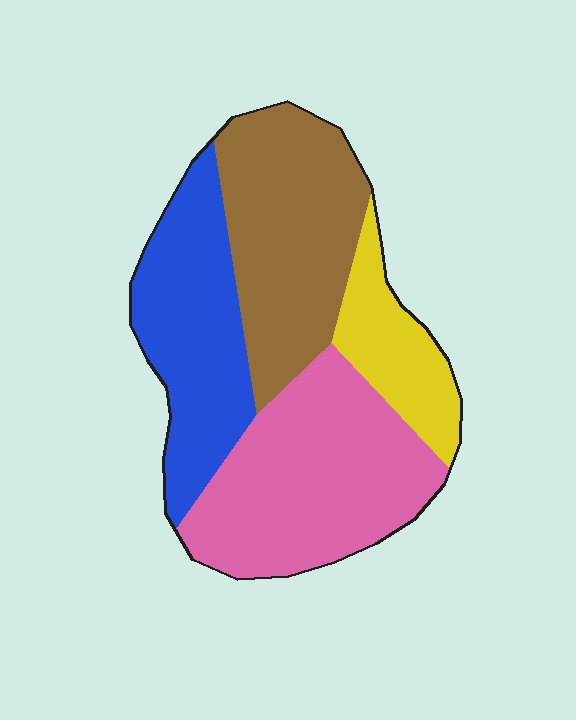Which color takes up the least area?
Yellow, at roughly 15%.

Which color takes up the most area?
Pink, at roughly 35%.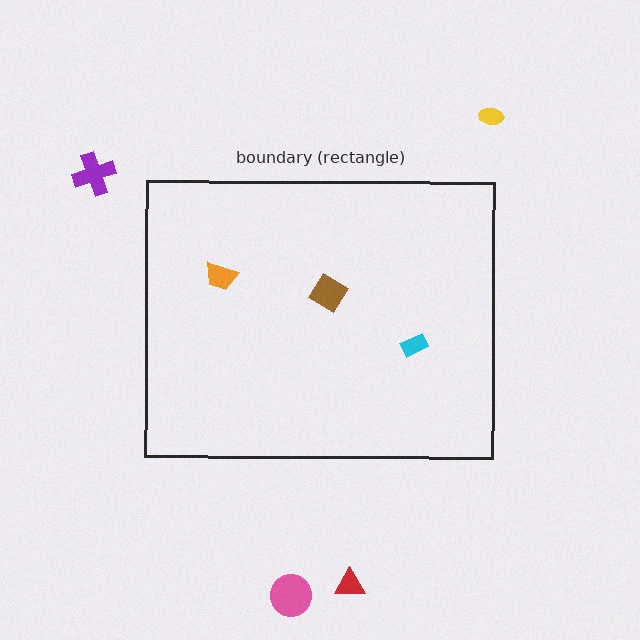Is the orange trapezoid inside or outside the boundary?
Inside.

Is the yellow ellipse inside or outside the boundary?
Outside.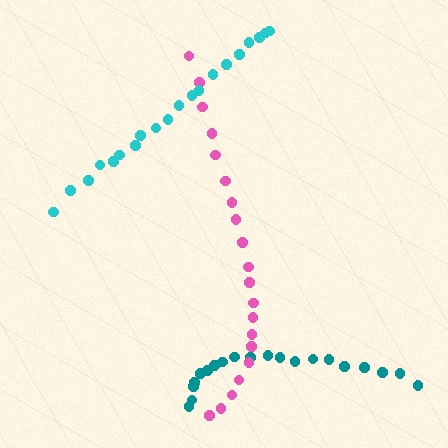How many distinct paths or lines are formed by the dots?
There are 3 distinct paths.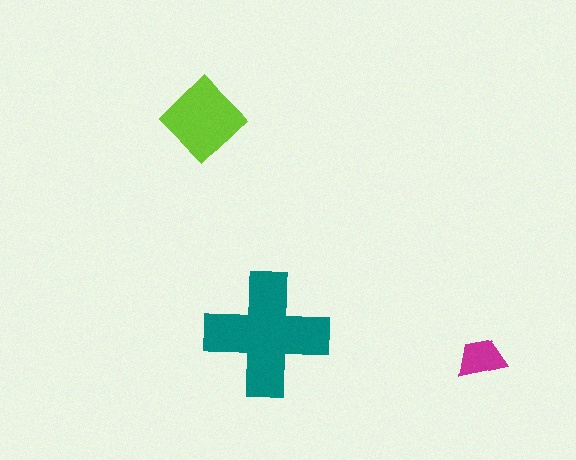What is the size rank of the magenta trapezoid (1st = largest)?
3rd.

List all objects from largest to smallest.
The teal cross, the lime diamond, the magenta trapezoid.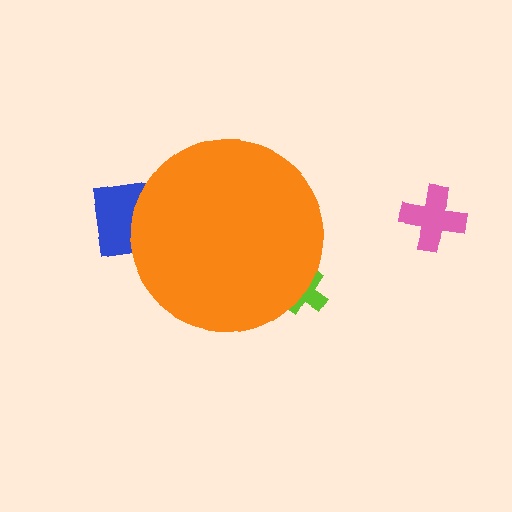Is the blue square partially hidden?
Yes, the blue square is partially hidden behind the orange circle.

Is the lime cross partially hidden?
Yes, the lime cross is partially hidden behind the orange circle.